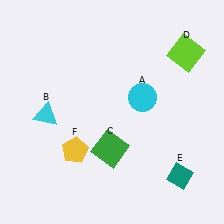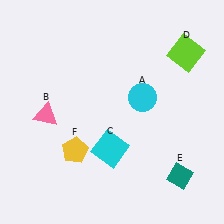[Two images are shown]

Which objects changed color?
B changed from cyan to pink. C changed from green to cyan.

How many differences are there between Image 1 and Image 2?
There are 2 differences between the two images.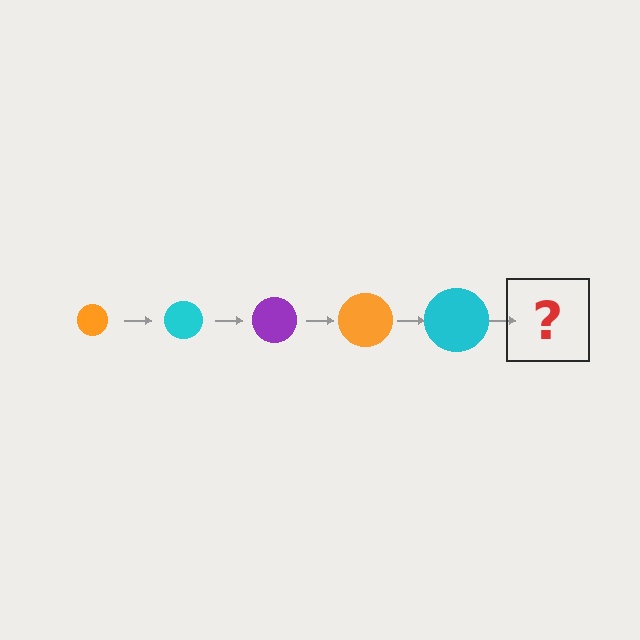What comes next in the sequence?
The next element should be a purple circle, larger than the previous one.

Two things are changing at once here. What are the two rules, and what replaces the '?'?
The two rules are that the circle grows larger each step and the color cycles through orange, cyan, and purple. The '?' should be a purple circle, larger than the previous one.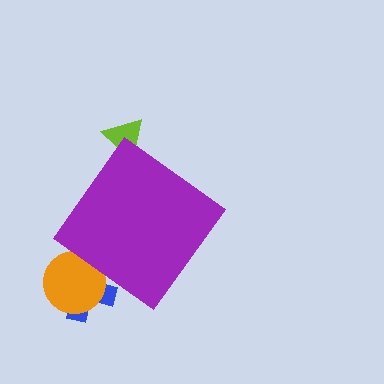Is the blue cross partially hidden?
Yes, the blue cross is partially hidden behind the purple diamond.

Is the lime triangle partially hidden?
Yes, the lime triangle is partially hidden behind the purple diamond.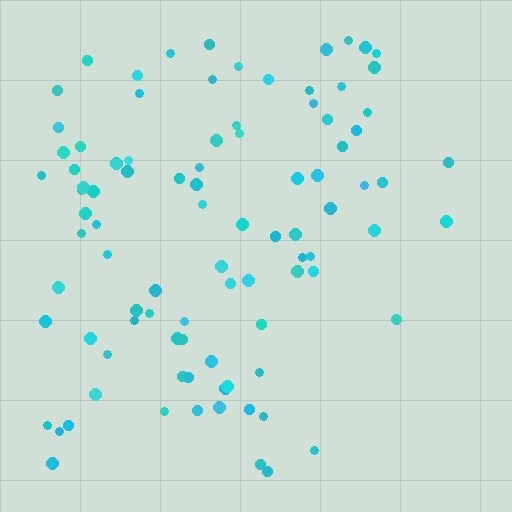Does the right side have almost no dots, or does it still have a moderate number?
Still a moderate number, just noticeably fewer than the left.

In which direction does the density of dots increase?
From right to left, with the left side densest.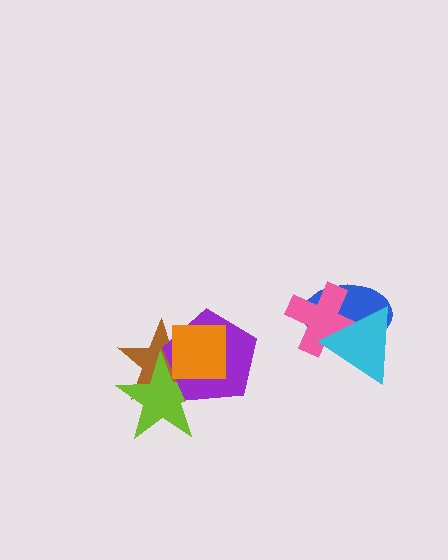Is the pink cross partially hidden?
Yes, it is partially covered by another shape.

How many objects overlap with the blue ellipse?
2 objects overlap with the blue ellipse.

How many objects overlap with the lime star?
3 objects overlap with the lime star.